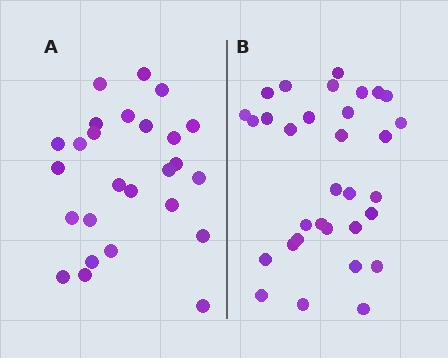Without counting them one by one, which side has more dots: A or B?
Region B (the right region) has more dots.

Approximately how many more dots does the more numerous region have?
Region B has about 6 more dots than region A.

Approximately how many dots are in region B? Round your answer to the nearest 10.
About 30 dots. (The exact count is 32, which rounds to 30.)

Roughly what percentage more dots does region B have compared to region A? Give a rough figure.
About 25% more.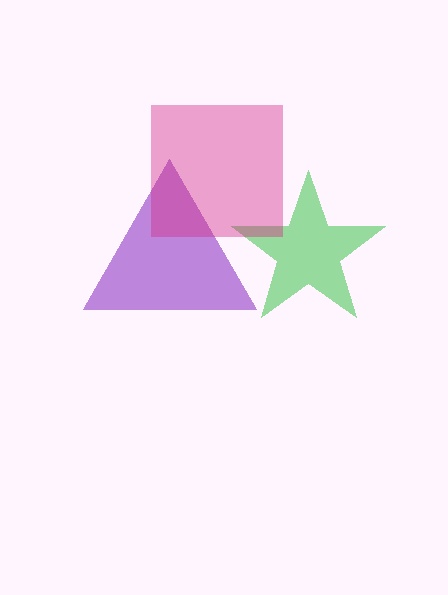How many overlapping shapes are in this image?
There are 3 overlapping shapes in the image.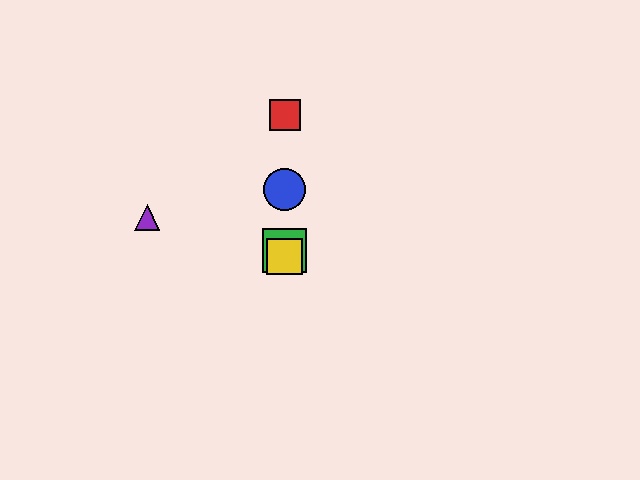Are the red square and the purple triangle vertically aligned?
No, the red square is at x≈285 and the purple triangle is at x≈147.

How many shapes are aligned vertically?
4 shapes (the red square, the blue circle, the green square, the yellow square) are aligned vertically.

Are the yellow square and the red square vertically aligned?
Yes, both are at x≈285.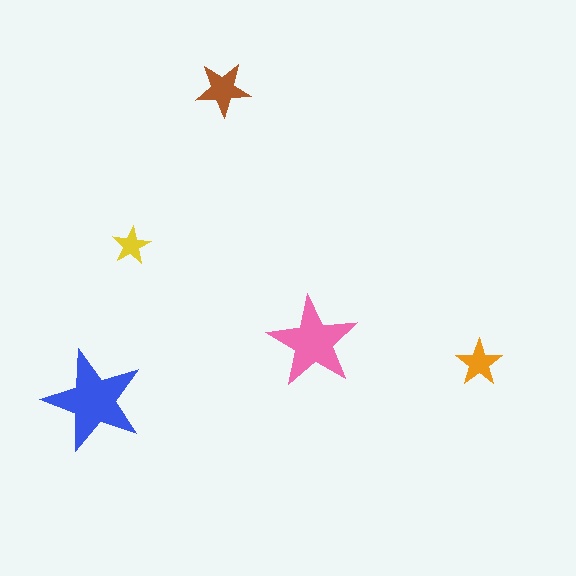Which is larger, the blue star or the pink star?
The blue one.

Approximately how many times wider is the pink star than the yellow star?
About 2.5 times wider.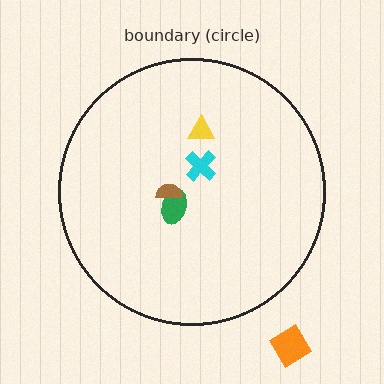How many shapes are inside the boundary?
4 inside, 1 outside.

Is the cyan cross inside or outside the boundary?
Inside.